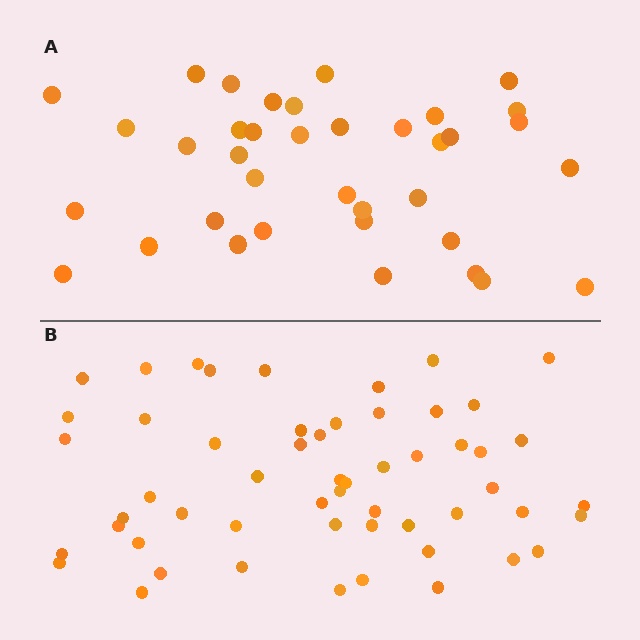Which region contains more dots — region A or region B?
Region B (the bottom region) has more dots.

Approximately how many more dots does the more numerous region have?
Region B has approximately 20 more dots than region A.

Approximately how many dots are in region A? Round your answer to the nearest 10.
About 40 dots. (The exact count is 37, which rounds to 40.)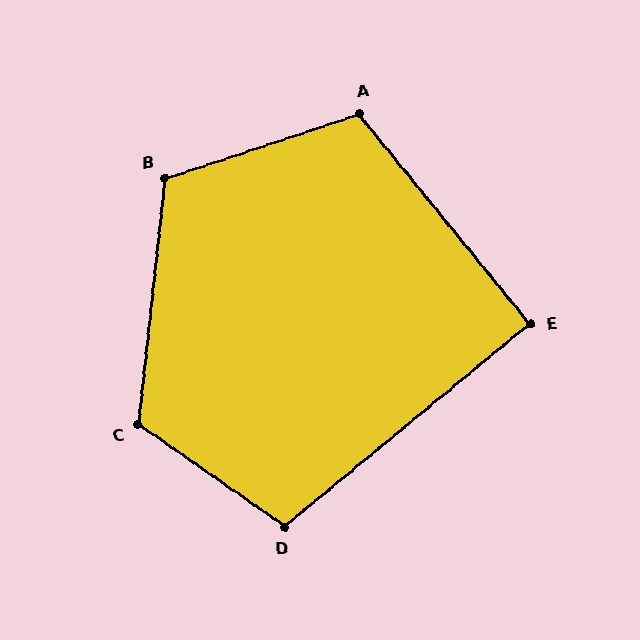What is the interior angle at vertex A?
Approximately 111 degrees (obtuse).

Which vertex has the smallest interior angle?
E, at approximately 91 degrees.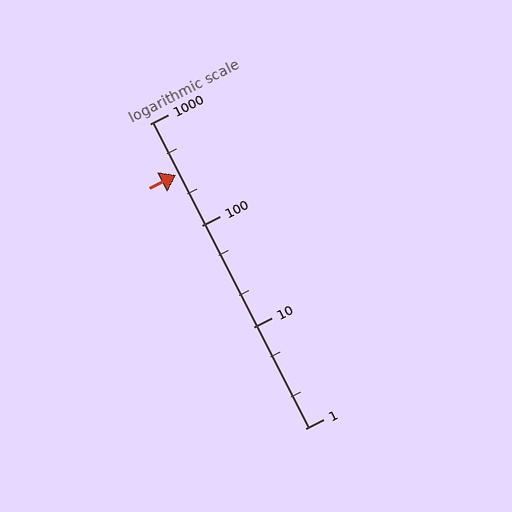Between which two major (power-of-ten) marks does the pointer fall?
The pointer is between 100 and 1000.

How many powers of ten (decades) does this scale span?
The scale spans 3 decades, from 1 to 1000.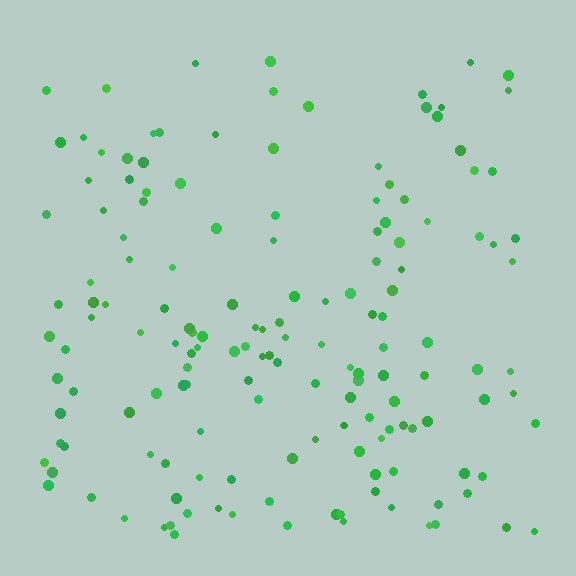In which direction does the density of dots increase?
From top to bottom, with the bottom side densest.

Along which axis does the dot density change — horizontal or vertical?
Vertical.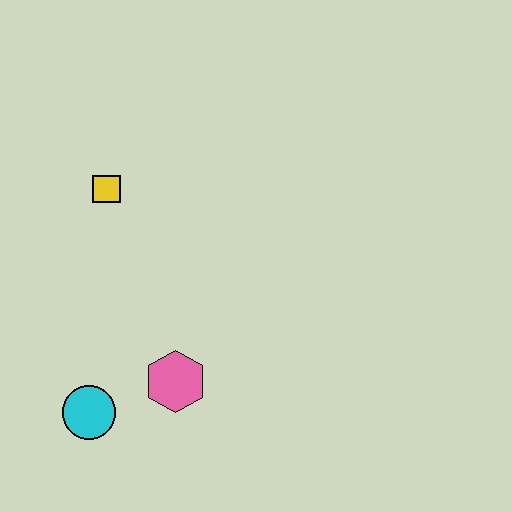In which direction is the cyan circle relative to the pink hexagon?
The cyan circle is to the left of the pink hexagon.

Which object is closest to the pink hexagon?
The cyan circle is closest to the pink hexagon.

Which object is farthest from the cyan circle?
The yellow square is farthest from the cyan circle.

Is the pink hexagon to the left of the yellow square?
No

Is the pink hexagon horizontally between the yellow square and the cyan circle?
No